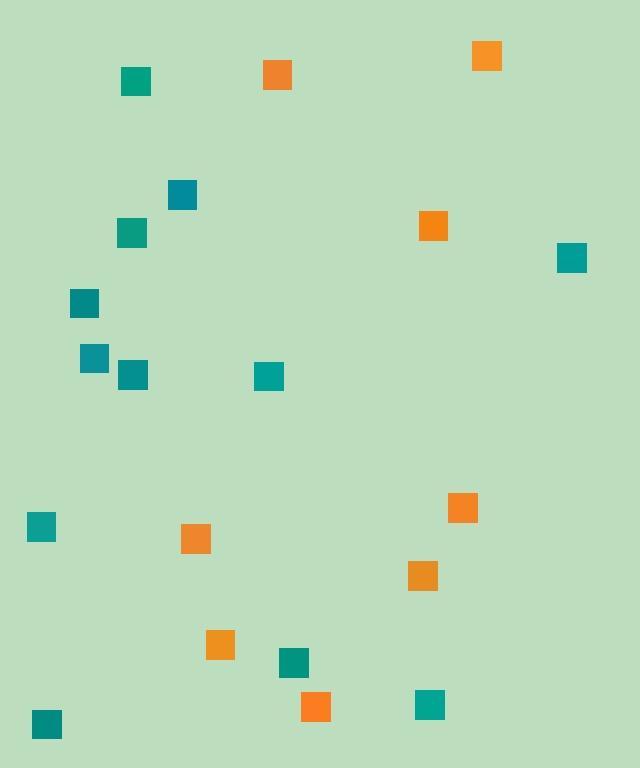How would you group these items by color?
There are 2 groups: one group of orange squares (8) and one group of teal squares (12).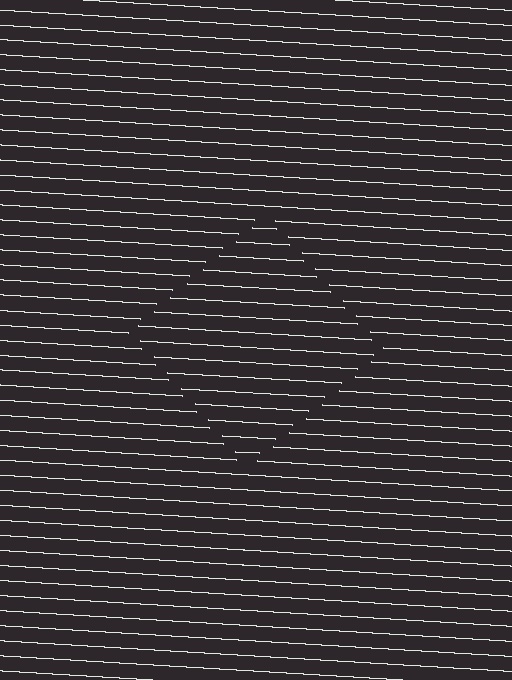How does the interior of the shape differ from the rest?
The interior of the shape contains the same grating, shifted by half a period — the contour is defined by the phase discontinuity where line-ends from the inner and outer gratings abut.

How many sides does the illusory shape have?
4 sides — the line-ends trace a square.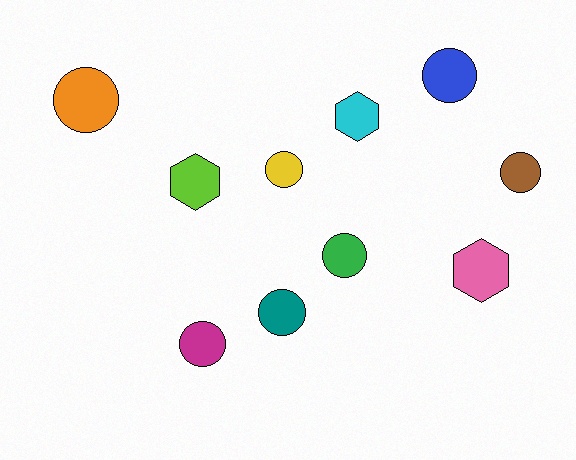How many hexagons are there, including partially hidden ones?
There are 3 hexagons.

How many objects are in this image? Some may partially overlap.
There are 10 objects.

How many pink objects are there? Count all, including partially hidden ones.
There is 1 pink object.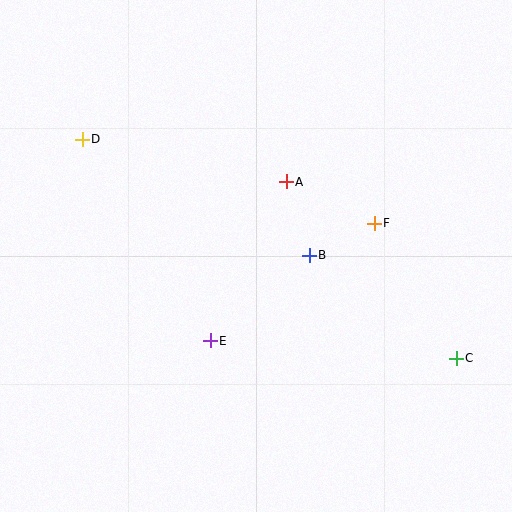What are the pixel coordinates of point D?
Point D is at (82, 139).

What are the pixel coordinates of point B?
Point B is at (309, 255).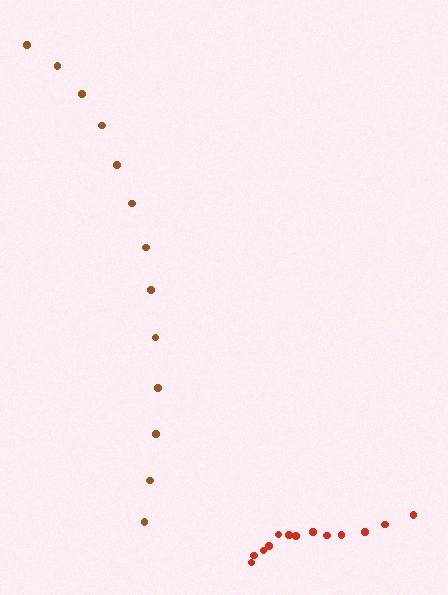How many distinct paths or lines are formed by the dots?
There are 2 distinct paths.